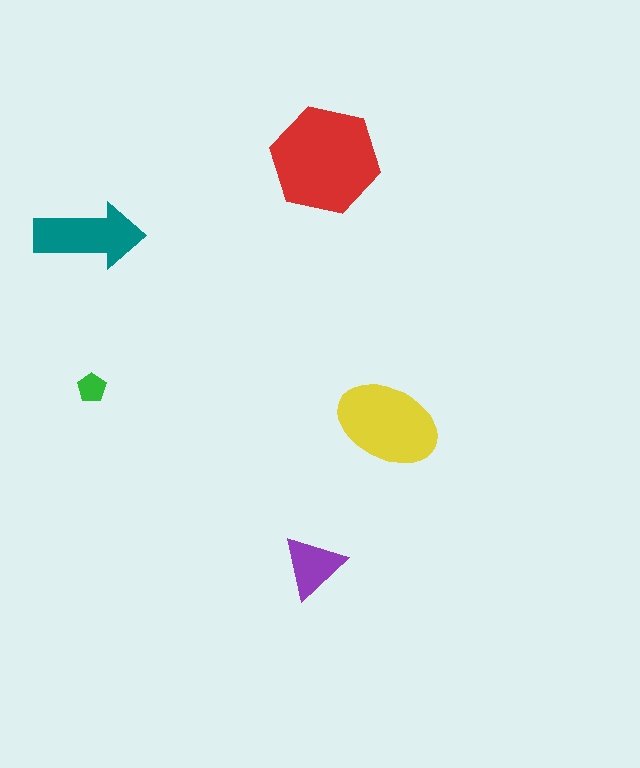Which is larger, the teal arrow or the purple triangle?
The teal arrow.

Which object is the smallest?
The green pentagon.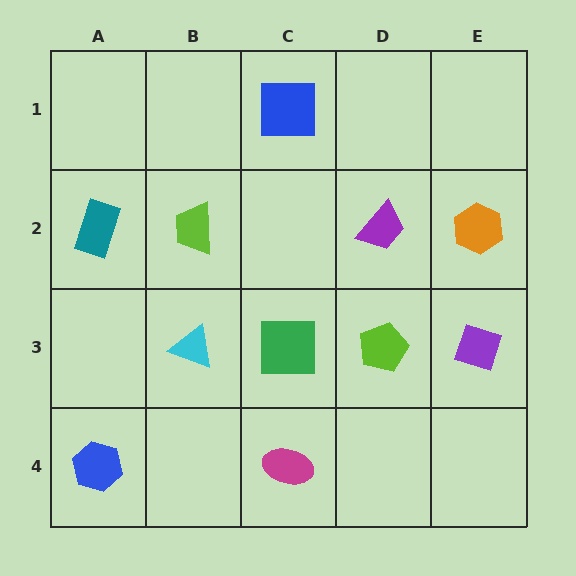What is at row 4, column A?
A blue hexagon.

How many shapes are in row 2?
4 shapes.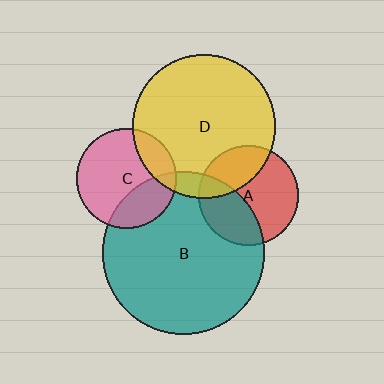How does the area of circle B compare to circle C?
Approximately 2.6 times.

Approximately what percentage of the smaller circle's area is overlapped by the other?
Approximately 20%.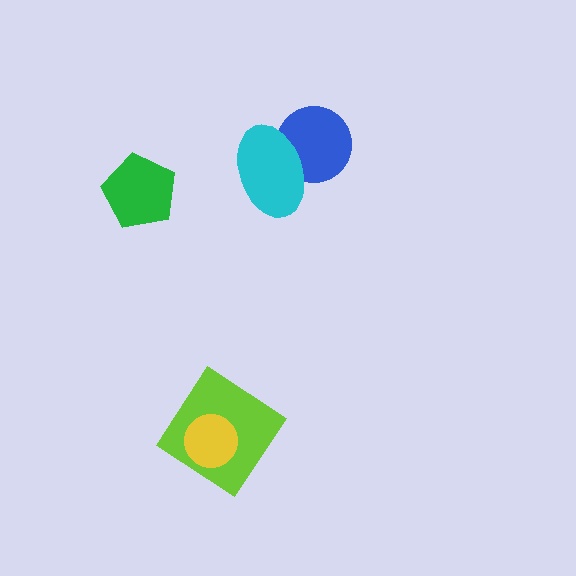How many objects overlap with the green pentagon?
0 objects overlap with the green pentagon.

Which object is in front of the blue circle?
The cyan ellipse is in front of the blue circle.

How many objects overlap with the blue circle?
1 object overlaps with the blue circle.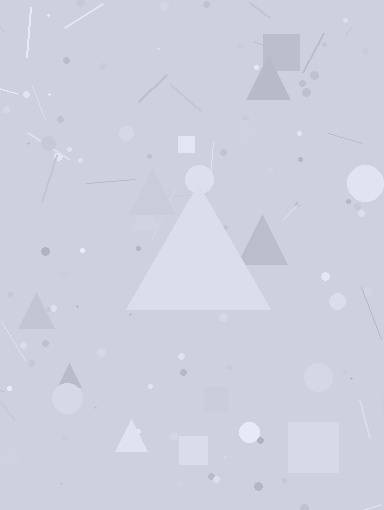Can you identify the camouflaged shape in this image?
The camouflaged shape is a triangle.